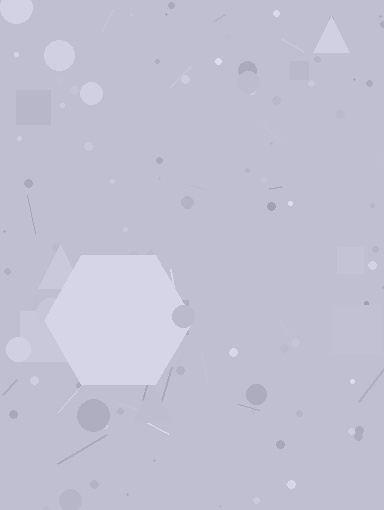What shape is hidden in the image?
A hexagon is hidden in the image.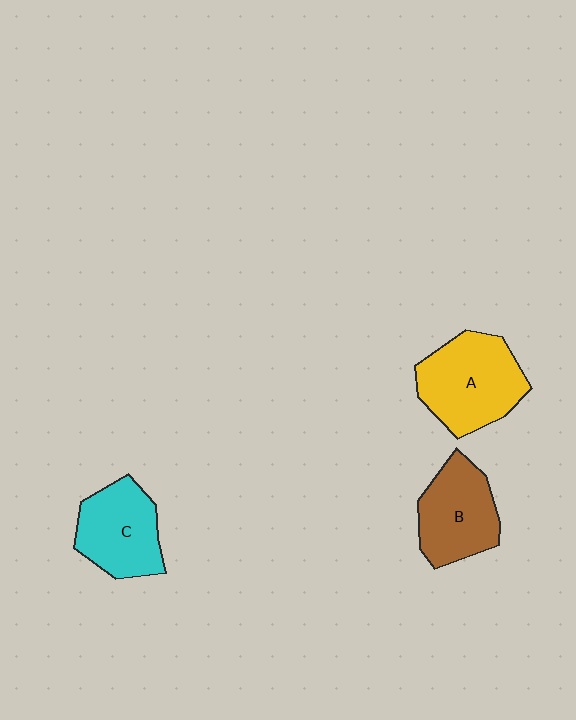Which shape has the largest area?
Shape A (yellow).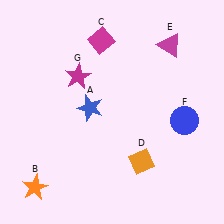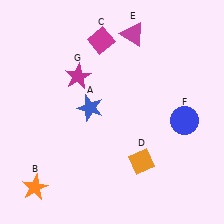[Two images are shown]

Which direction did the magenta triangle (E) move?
The magenta triangle (E) moved left.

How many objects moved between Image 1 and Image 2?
1 object moved between the two images.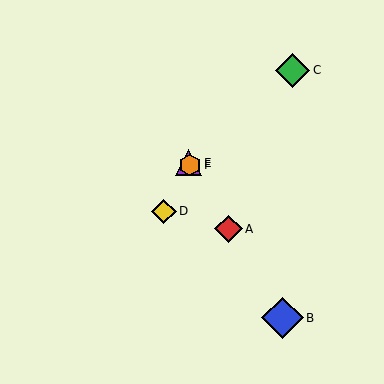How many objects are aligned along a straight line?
4 objects (A, B, E, F) are aligned along a straight line.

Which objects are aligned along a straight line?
Objects A, B, E, F are aligned along a straight line.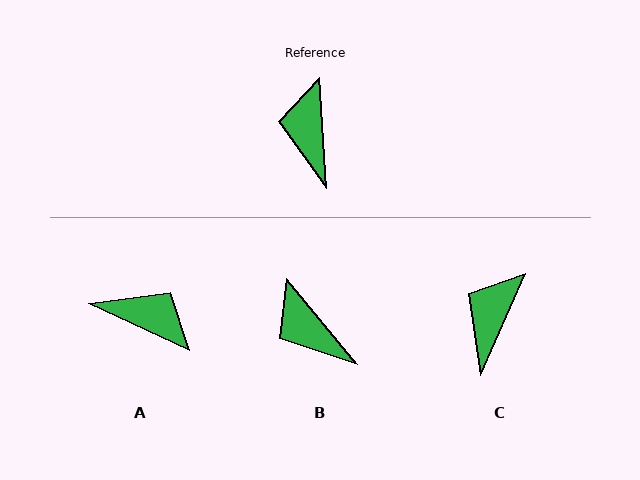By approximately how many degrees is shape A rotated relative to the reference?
Approximately 118 degrees clockwise.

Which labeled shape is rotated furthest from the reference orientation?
A, about 118 degrees away.